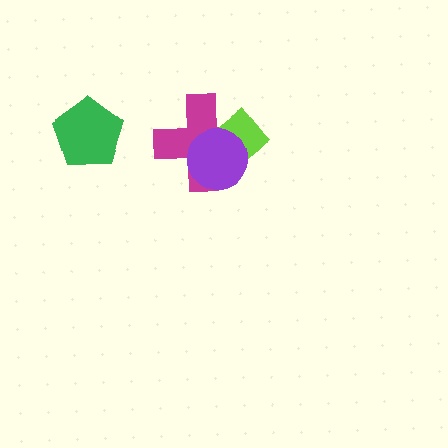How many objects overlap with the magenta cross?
2 objects overlap with the magenta cross.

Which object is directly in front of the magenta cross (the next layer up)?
The lime rectangle is directly in front of the magenta cross.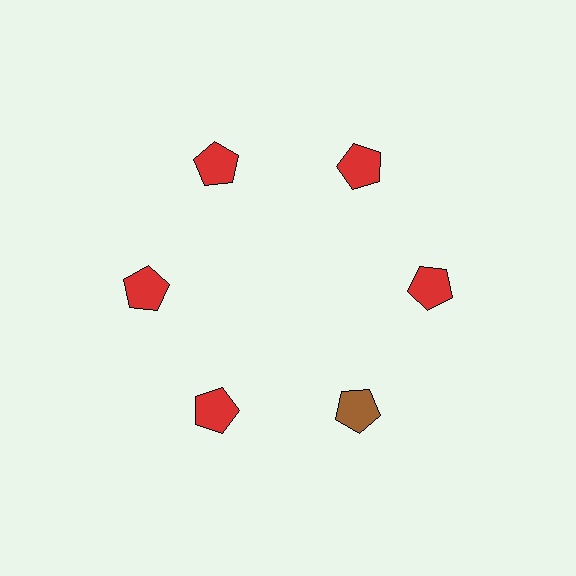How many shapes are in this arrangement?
There are 6 shapes arranged in a ring pattern.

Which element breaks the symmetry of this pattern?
The brown pentagon at roughly the 5 o'clock position breaks the symmetry. All other shapes are red pentagons.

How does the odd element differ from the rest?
It has a different color: brown instead of red.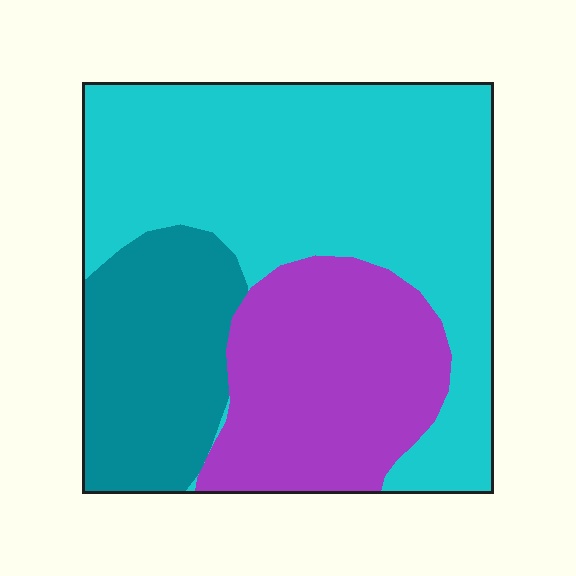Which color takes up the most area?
Cyan, at roughly 50%.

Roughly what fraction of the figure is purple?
Purple covers around 25% of the figure.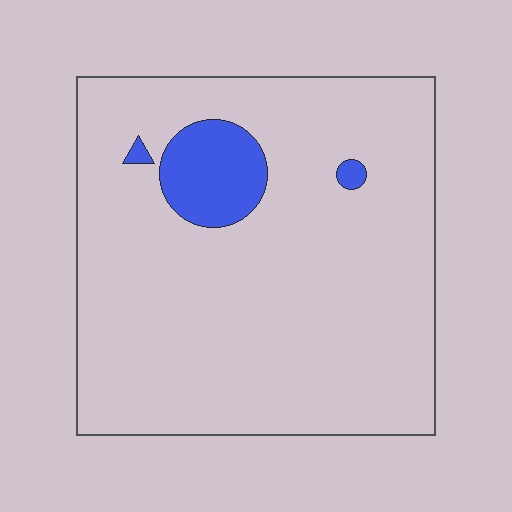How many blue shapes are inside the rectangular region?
3.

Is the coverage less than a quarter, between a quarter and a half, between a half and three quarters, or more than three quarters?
Less than a quarter.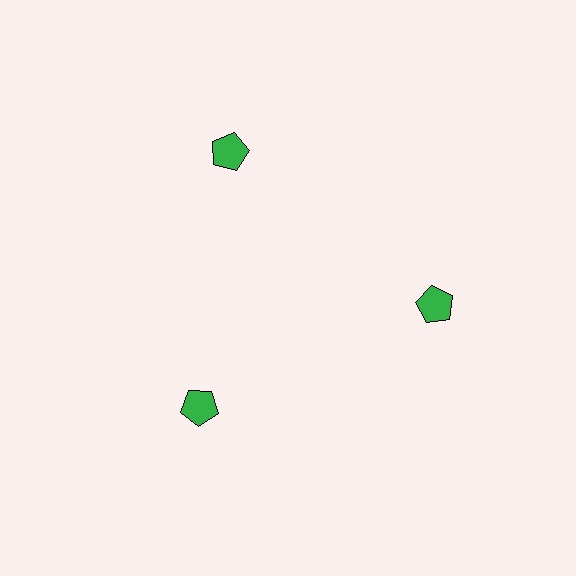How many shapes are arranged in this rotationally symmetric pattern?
There are 3 shapes, arranged in 3 groups of 1.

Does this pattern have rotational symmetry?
Yes, this pattern has 3-fold rotational symmetry. It looks the same after rotating 120 degrees around the center.